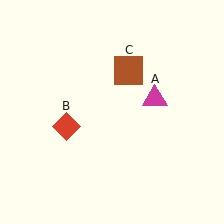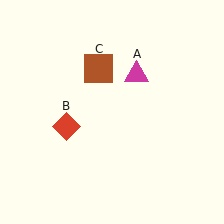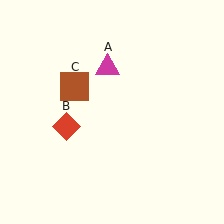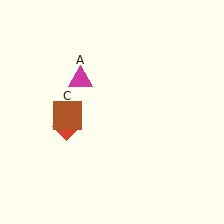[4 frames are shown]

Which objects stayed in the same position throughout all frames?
Red diamond (object B) remained stationary.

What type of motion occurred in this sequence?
The magenta triangle (object A), brown square (object C) rotated counterclockwise around the center of the scene.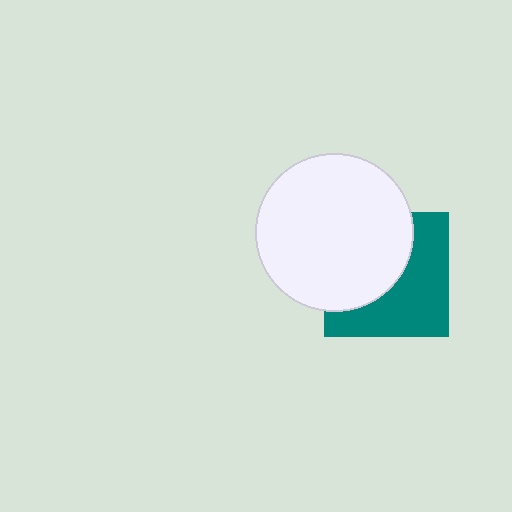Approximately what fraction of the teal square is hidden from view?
Roughly 48% of the teal square is hidden behind the white circle.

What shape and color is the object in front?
The object in front is a white circle.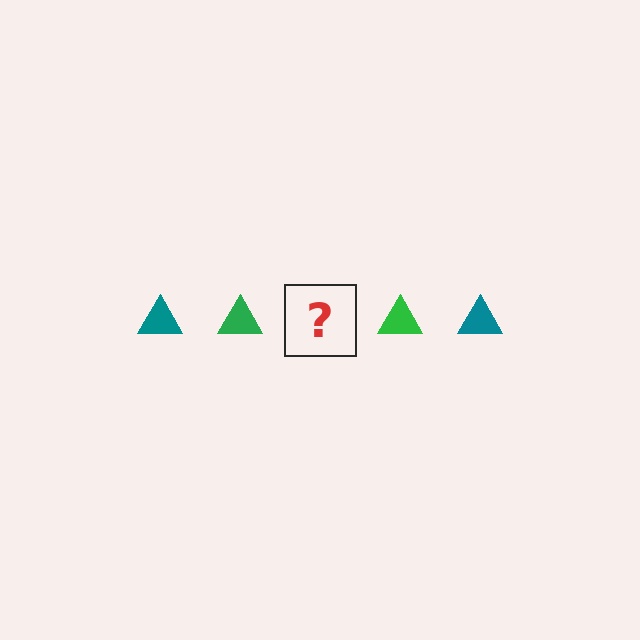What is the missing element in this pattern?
The missing element is a teal triangle.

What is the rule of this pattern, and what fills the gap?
The rule is that the pattern cycles through teal, green triangles. The gap should be filled with a teal triangle.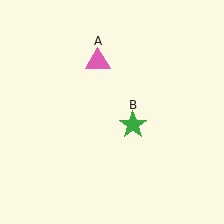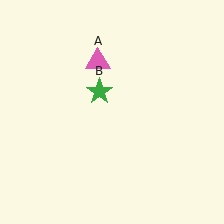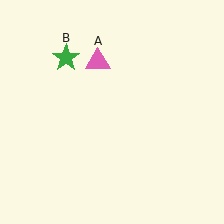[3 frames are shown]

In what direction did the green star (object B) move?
The green star (object B) moved up and to the left.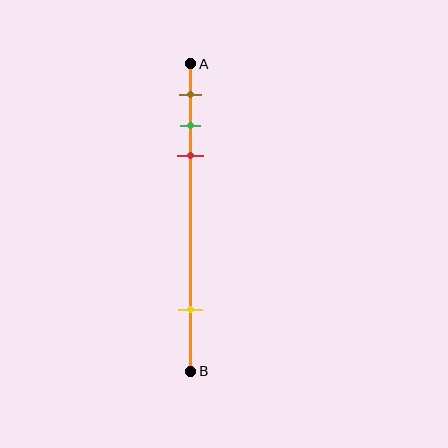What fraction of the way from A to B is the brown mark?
The brown mark is approximately 10% (0.1) of the way from A to B.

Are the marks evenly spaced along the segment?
No, the marks are not evenly spaced.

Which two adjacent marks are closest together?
The green and red marks are the closest adjacent pair.